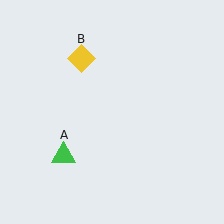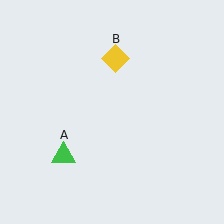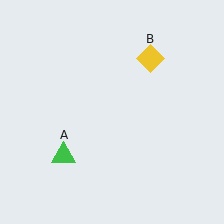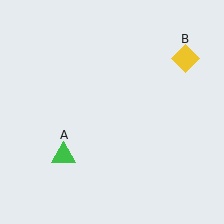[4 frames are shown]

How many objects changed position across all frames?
1 object changed position: yellow diamond (object B).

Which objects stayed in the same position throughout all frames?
Green triangle (object A) remained stationary.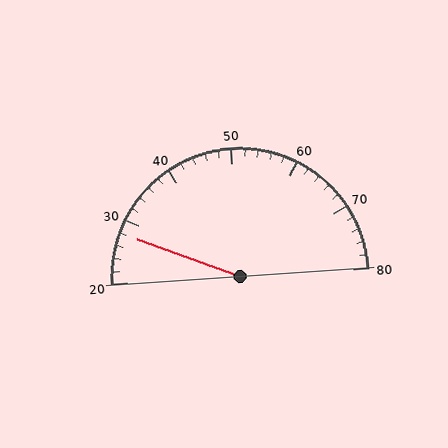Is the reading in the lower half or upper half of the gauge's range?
The reading is in the lower half of the range (20 to 80).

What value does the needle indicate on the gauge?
The needle indicates approximately 28.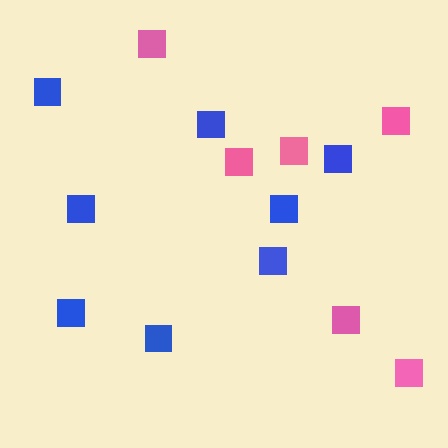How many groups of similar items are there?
There are 2 groups: one group of pink squares (6) and one group of blue squares (8).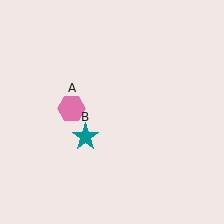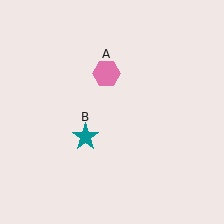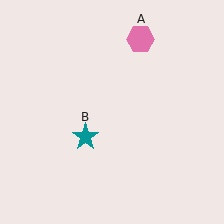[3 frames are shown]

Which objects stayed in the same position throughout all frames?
Teal star (object B) remained stationary.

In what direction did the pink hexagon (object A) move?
The pink hexagon (object A) moved up and to the right.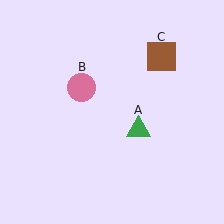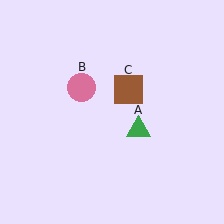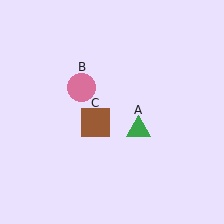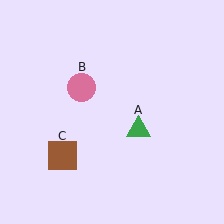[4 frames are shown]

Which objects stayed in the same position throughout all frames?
Green triangle (object A) and pink circle (object B) remained stationary.